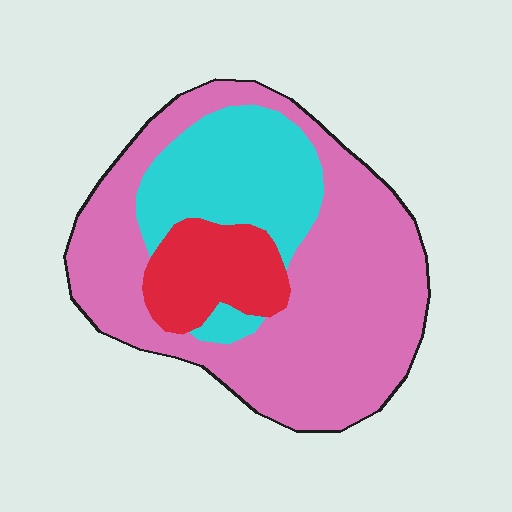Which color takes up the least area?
Red, at roughly 15%.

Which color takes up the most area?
Pink, at roughly 60%.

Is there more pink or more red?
Pink.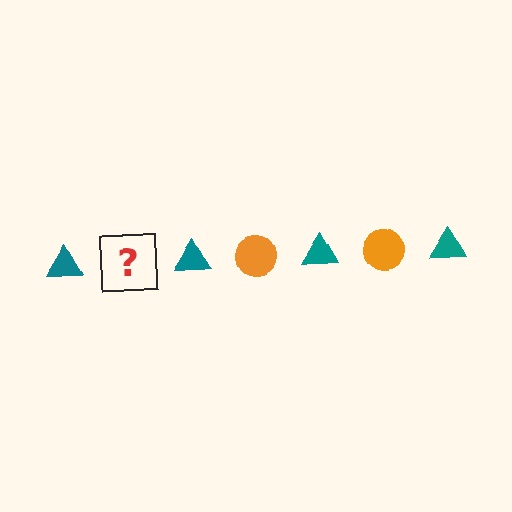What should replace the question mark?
The question mark should be replaced with an orange circle.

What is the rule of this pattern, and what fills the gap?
The rule is that the pattern alternates between teal triangle and orange circle. The gap should be filled with an orange circle.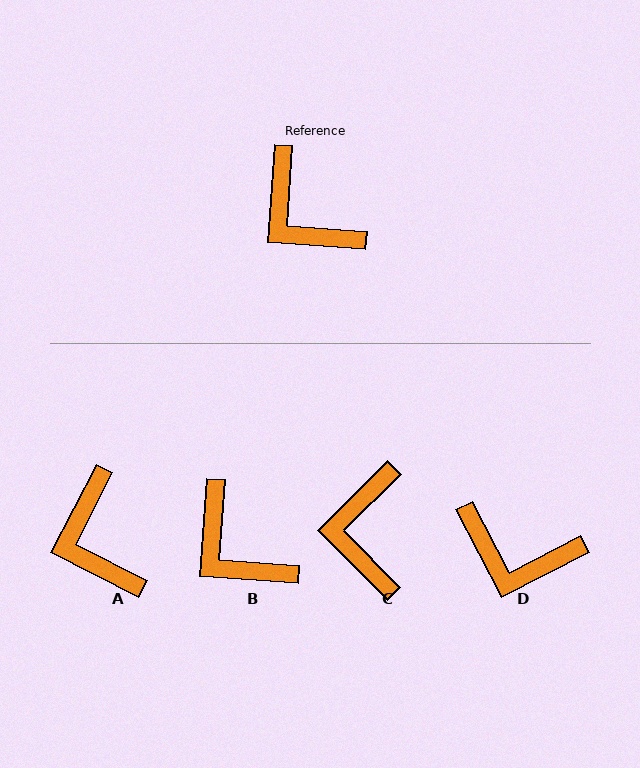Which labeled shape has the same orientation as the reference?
B.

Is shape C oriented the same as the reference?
No, it is off by about 41 degrees.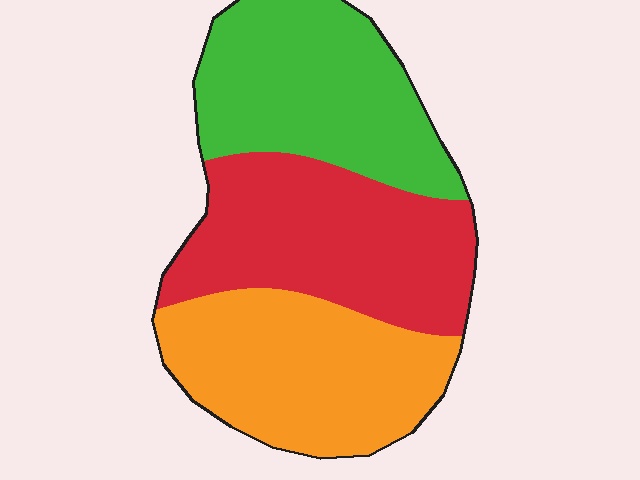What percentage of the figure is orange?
Orange covers roughly 35% of the figure.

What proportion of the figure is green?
Green covers roughly 30% of the figure.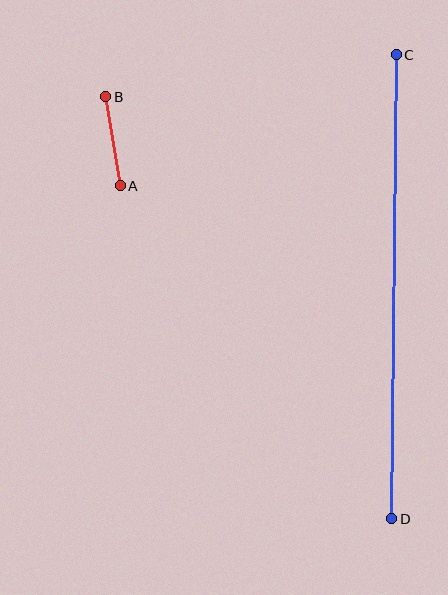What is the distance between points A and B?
The distance is approximately 90 pixels.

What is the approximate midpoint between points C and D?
The midpoint is at approximately (394, 287) pixels.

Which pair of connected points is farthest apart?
Points C and D are farthest apart.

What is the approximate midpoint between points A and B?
The midpoint is at approximately (113, 141) pixels.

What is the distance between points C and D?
The distance is approximately 464 pixels.